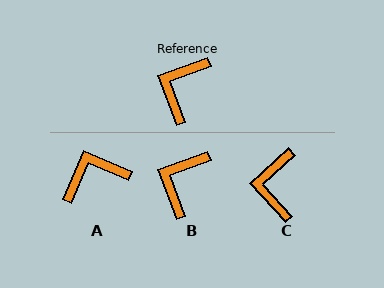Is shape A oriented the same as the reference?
No, it is off by about 44 degrees.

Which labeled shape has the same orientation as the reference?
B.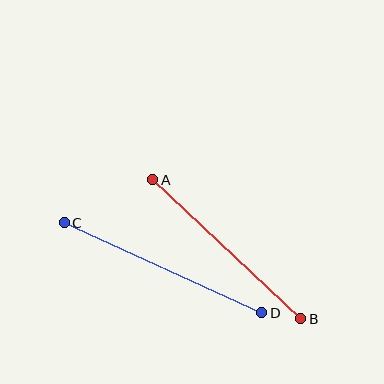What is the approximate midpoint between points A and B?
The midpoint is at approximately (227, 249) pixels.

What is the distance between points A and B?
The distance is approximately 203 pixels.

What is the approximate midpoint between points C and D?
The midpoint is at approximately (163, 268) pixels.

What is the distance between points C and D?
The distance is approximately 217 pixels.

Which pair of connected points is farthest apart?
Points C and D are farthest apart.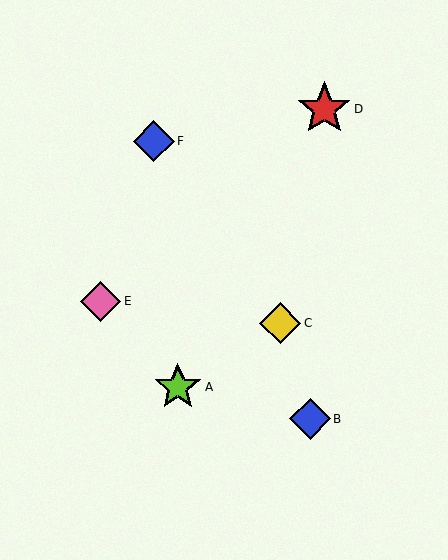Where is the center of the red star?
The center of the red star is at (324, 109).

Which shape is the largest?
The red star (labeled D) is the largest.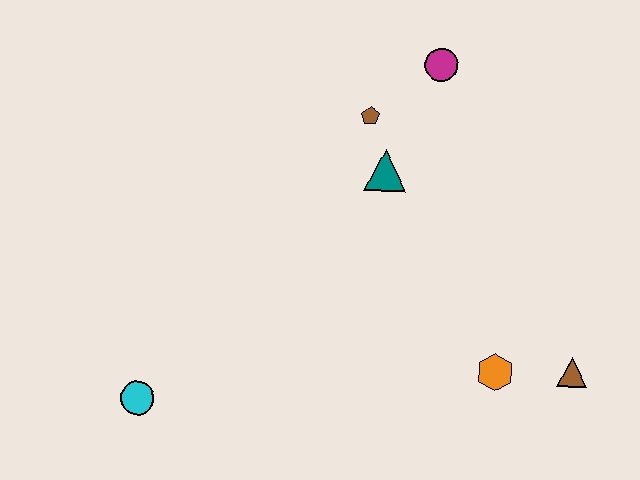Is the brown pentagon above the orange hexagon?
Yes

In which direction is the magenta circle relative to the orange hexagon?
The magenta circle is above the orange hexagon.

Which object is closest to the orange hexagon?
The brown triangle is closest to the orange hexagon.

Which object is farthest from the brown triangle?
The cyan circle is farthest from the brown triangle.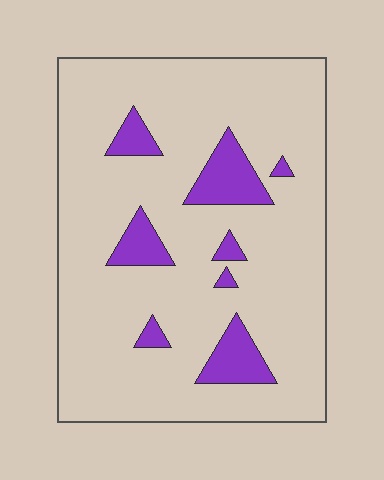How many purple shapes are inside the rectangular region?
8.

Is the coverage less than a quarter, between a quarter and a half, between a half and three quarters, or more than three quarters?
Less than a quarter.